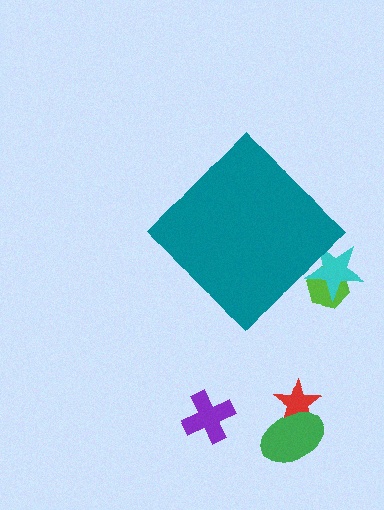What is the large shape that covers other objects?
A teal diamond.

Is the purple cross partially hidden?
No, the purple cross is fully visible.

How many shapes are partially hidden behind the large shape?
2 shapes are partially hidden.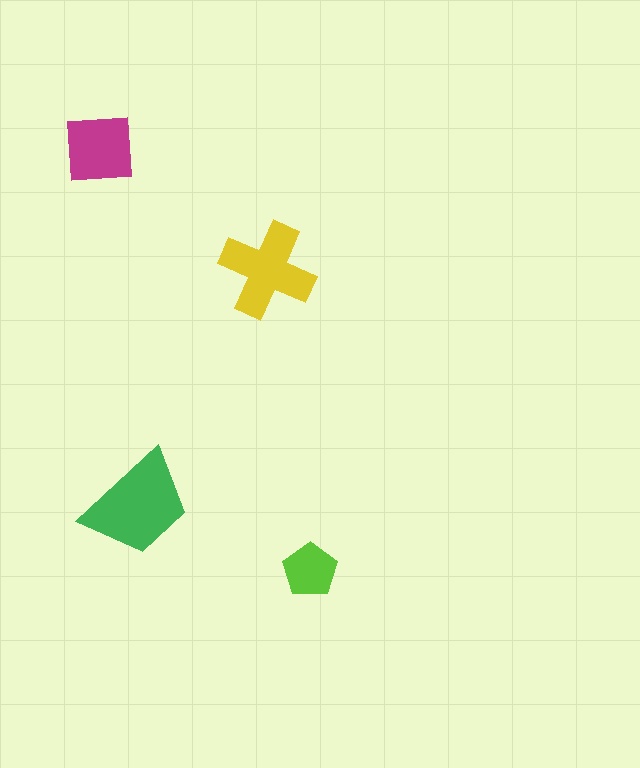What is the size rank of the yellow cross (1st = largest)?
2nd.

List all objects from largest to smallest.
The green trapezoid, the yellow cross, the magenta square, the lime pentagon.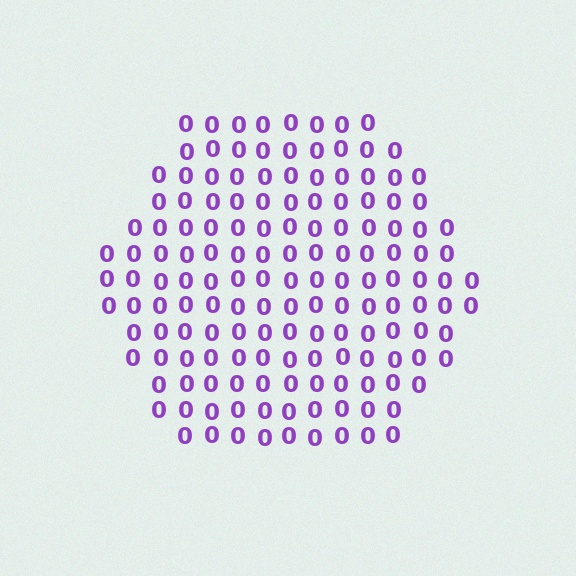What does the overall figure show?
The overall figure shows a hexagon.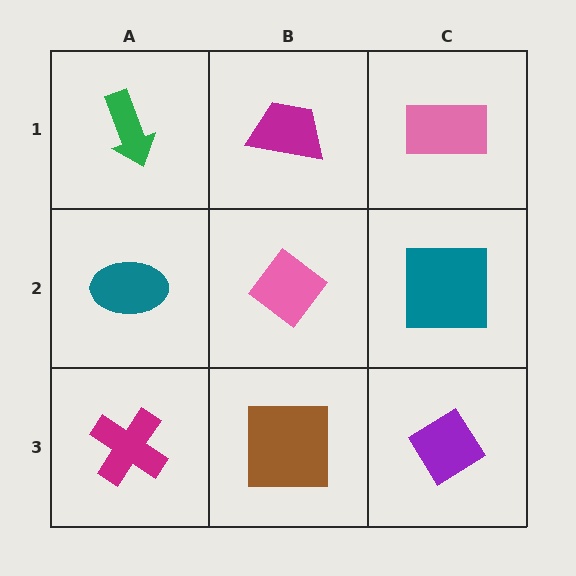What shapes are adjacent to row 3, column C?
A teal square (row 2, column C), a brown square (row 3, column B).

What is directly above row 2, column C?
A pink rectangle.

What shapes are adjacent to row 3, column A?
A teal ellipse (row 2, column A), a brown square (row 3, column B).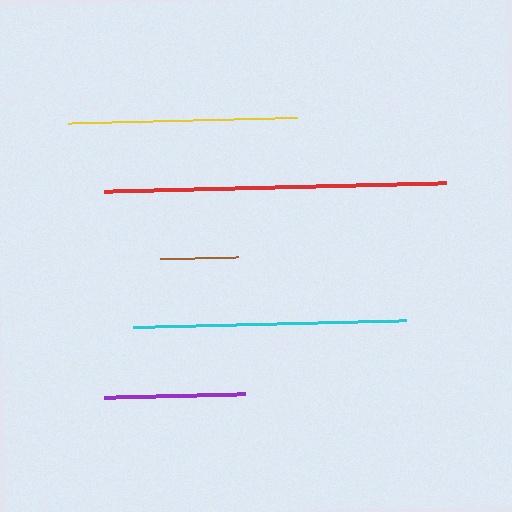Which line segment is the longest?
The red line is the longest at approximately 342 pixels.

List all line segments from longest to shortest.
From longest to shortest: red, cyan, yellow, purple, brown.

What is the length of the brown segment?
The brown segment is approximately 79 pixels long.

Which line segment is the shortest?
The brown line is the shortest at approximately 79 pixels.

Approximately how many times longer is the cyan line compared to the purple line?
The cyan line is approximately 1.9 times the length of the purple line.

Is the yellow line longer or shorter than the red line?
The red line is longer than the yellow line.